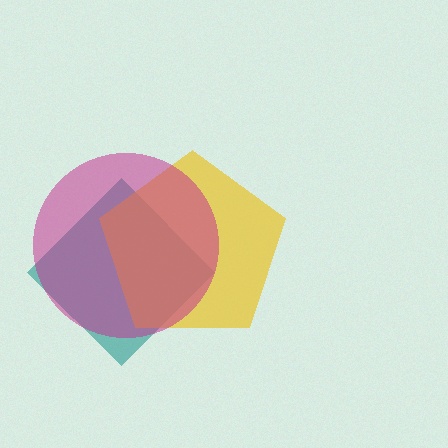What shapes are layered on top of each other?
The layered shapes are: a teal diamond, a yellow pentagon, a magenta circle.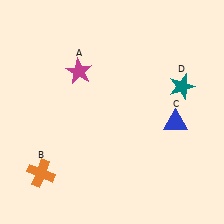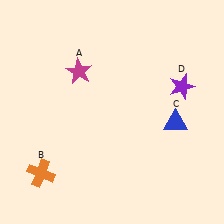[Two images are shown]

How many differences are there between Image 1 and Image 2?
There is 1 difference between the two images.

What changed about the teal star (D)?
In Image 1, D is teal. In Image 2, it changed to purple.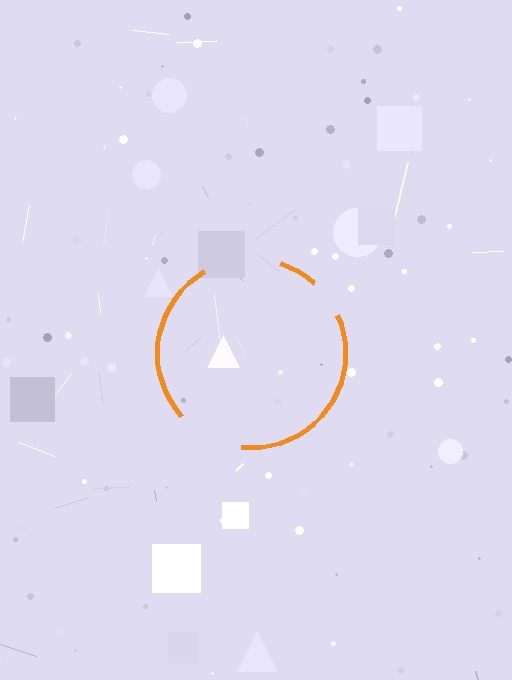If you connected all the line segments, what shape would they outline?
They would outline a circle.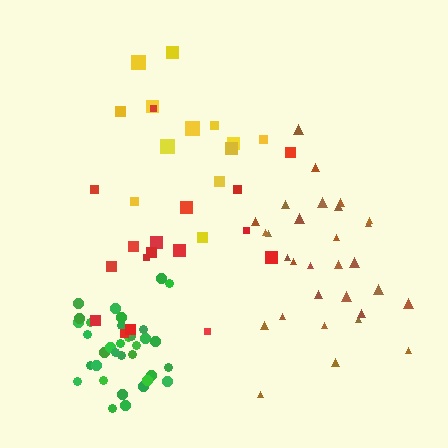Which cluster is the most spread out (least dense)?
Red.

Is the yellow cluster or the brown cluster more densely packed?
Brown.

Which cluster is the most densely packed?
Green.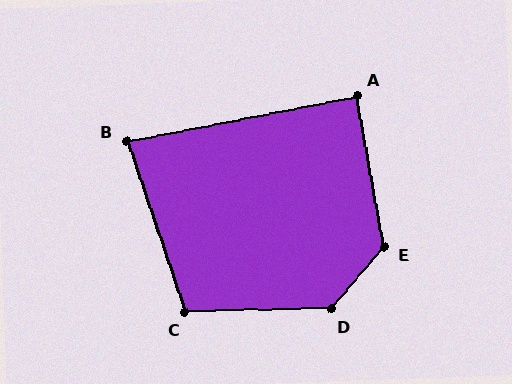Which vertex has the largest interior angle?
D, at approximately 131 degrees.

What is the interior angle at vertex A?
Approximately 89 degrees (approximately right).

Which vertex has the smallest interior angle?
B, at approximately 82 degrees.